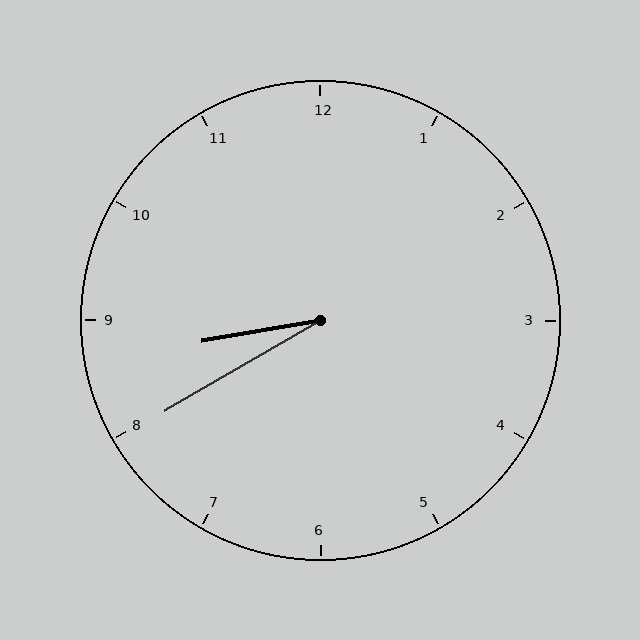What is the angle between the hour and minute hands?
Approximately 20 degrees.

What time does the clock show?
8:40.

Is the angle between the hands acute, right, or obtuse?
It is acute.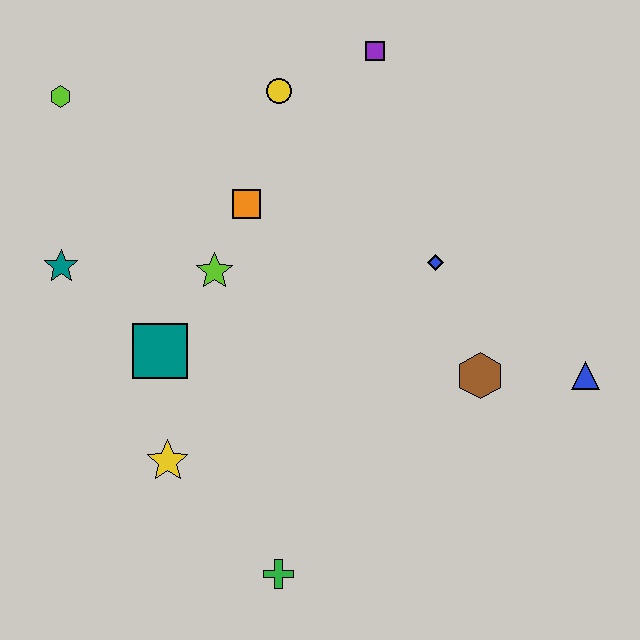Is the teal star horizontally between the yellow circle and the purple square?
No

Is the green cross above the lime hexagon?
No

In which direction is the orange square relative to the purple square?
The orange square is below the purple square.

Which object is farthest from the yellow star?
The purple square is farthest from the yellow star.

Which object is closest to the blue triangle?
The brown hexagon is closest to the blue triangle.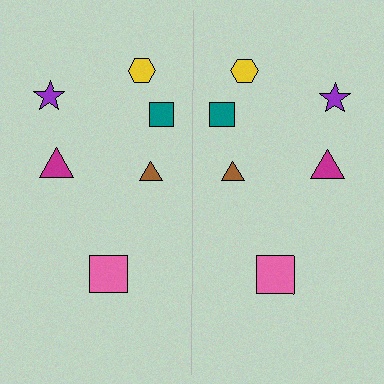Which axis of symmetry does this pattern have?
The pattern has a vertical axis of symmetry running through the center of the image.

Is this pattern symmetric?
Yes, this pattern has bilateral (reflection) symmetry.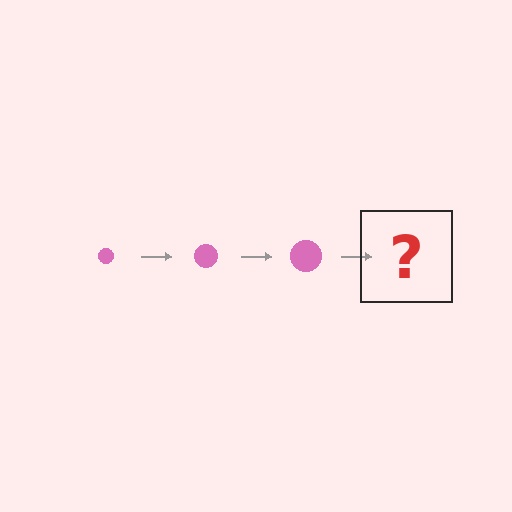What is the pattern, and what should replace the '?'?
The pattern is that the circle gets progressively larger each step. The '?' should be a pink circle, larger than the previous one.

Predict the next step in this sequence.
The next step is a pink circle, larger than the previous one.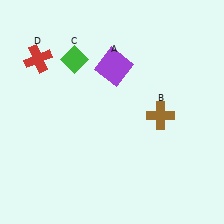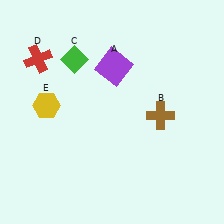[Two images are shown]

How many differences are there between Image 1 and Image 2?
There is 1 difference between the two images.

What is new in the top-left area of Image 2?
A yellow hexagon (E) was added in the top-left area of Image 2.